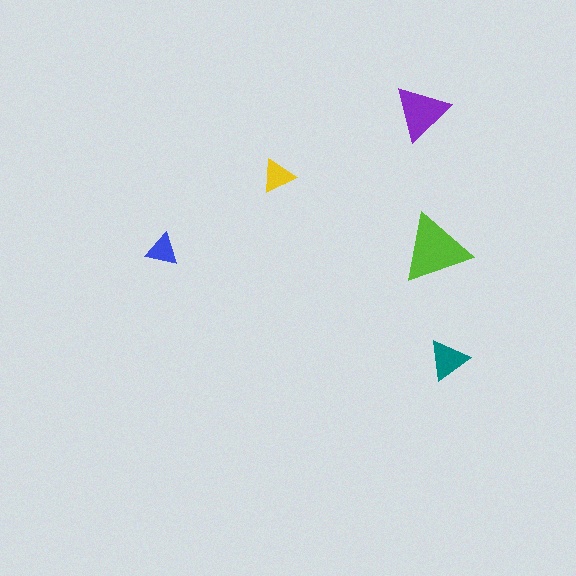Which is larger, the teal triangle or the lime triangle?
The lime one.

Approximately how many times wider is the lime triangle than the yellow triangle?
About 2 times wider.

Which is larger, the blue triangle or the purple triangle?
The purple one.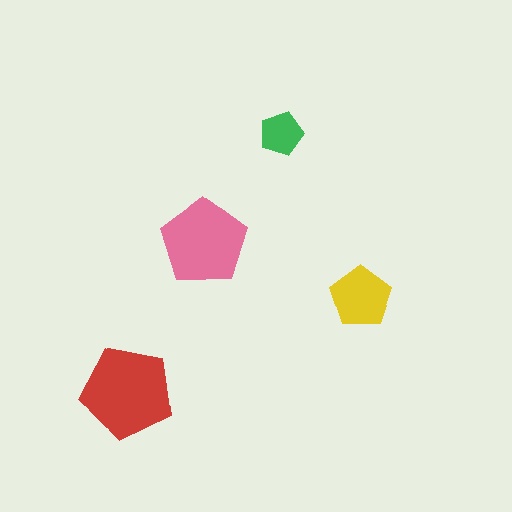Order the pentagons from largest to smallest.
the red one, the pink one, the yellow one, the green one.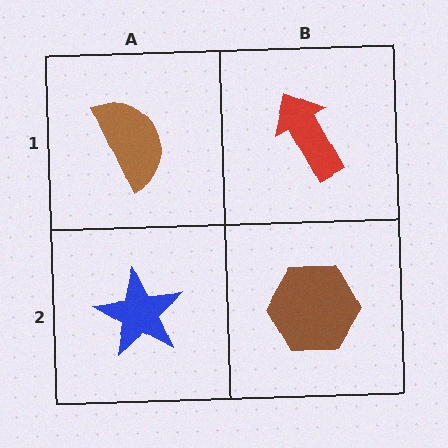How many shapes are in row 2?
2 shapes.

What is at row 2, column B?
A brown hexagon.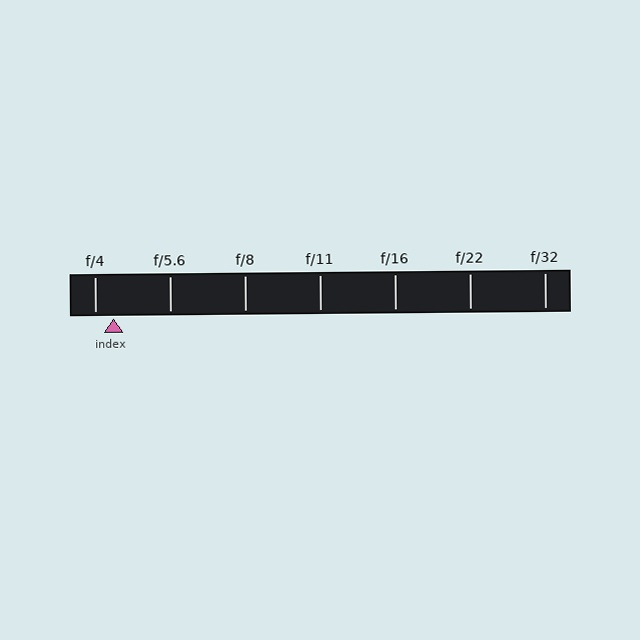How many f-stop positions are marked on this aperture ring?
There are 7 f-stop positions marked.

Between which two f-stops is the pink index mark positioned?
The index mark is between f/4 and f/5.6.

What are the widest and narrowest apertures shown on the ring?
The widest aperture shown is f/4 and the narrowest is f/32.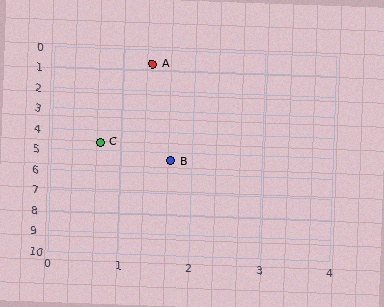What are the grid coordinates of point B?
Point B is at approximately (1.7, 5.4).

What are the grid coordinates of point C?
Point C is at approximately (0.7, 4.6).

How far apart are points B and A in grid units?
Points B and A are about 4.7 grid units apart.